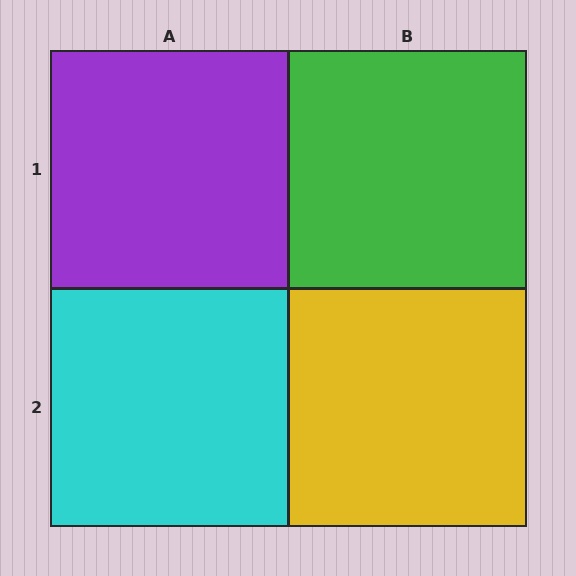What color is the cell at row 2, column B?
Yellow.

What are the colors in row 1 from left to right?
Purple, green.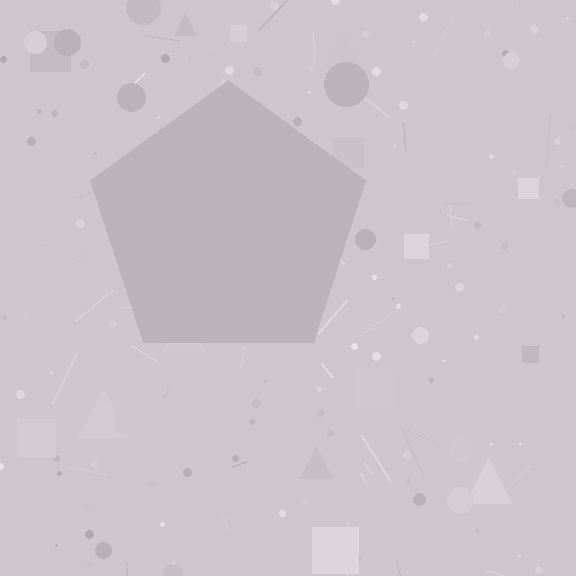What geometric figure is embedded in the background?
A pentagon is embedded in the background.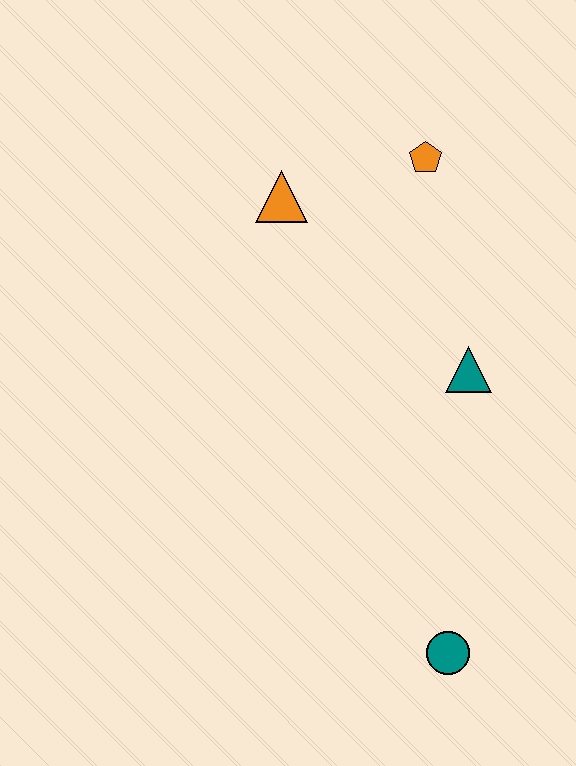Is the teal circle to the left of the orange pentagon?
No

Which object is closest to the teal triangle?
The orange pentagon is closest to the teal triangle.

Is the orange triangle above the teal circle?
Yes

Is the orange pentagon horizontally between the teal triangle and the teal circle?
No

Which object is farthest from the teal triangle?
The teal circle is farthest from the teal triangle.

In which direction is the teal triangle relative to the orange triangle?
The teal triangle is to the right of the orange triangle.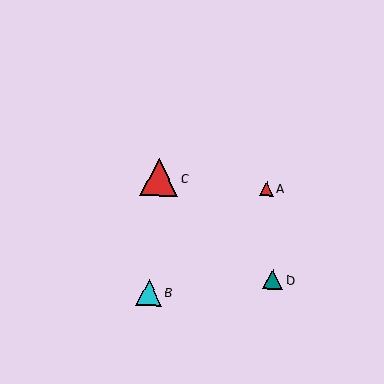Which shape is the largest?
The red triangle (labeled C) is the largest.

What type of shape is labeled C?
Shape C is a red triangle.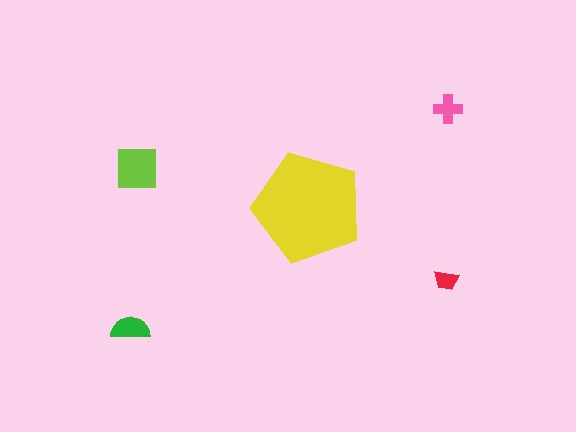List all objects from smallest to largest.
The red trapezoid, the pink cross, the green semicircle, the lime square, the yellow pentagon.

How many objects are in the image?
There are 5 objects in the image.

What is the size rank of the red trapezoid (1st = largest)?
5th.